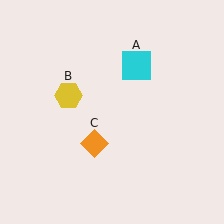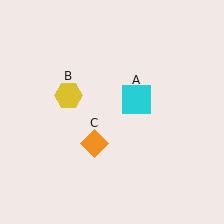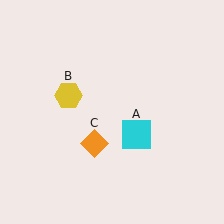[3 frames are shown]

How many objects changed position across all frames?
1 object changed position: cyan square (object A).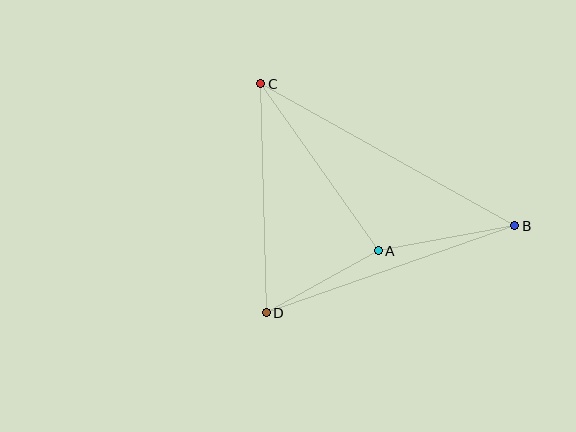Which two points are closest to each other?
Points A and D are closest to each other.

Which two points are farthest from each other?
Points B and C are farthest from each other.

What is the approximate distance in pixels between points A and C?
The distance between A and C is approximately 204 pixels.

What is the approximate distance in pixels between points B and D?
The distance between B and D is approximately 263 pixels.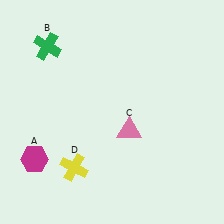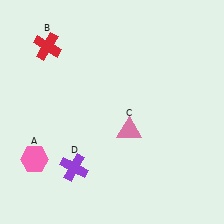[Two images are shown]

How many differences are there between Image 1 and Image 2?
There are 3 differences between the two images.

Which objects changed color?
A changed from magenta to pink. B changed from green to red. D changed from yellow to purple.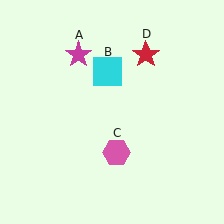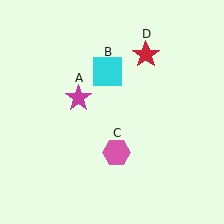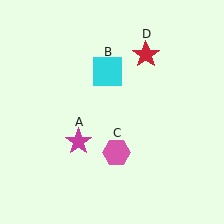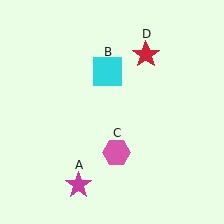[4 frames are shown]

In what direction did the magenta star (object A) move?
The magenta star (object A) moved down.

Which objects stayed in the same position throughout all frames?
Cyan square (object B) and pink hexagon (object C) and red star (object D) remained stationary.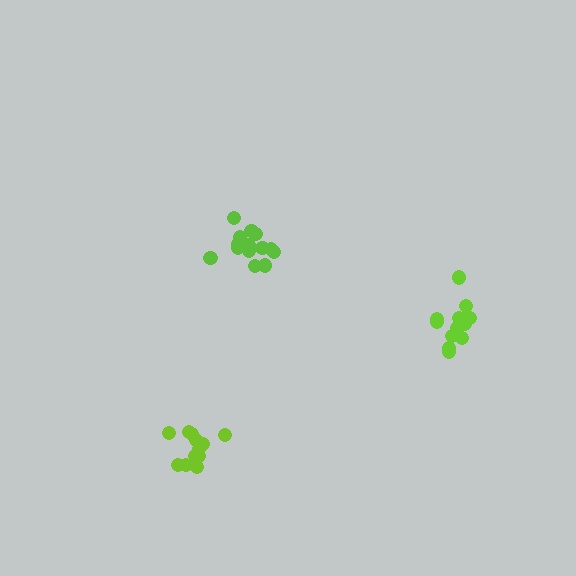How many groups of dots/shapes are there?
There are 3 groups.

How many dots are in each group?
Group 1: 14 dots, Group 2: 14 dots, Group 3: 12 dots (40 total).